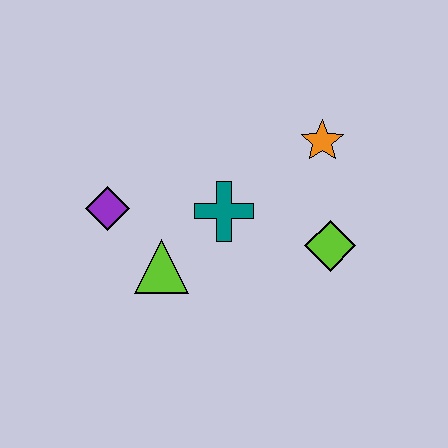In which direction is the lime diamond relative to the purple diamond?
The lime diamond is to the right of the purple diamond.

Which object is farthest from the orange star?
The purple diamond is farthest from the orange star.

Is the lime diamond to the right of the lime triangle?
Yes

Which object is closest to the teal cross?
The lime triangle is closest to the teal cross.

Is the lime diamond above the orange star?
No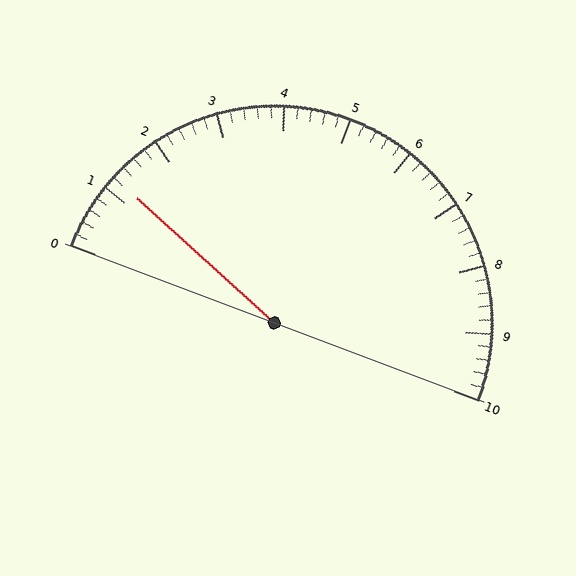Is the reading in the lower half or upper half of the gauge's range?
The reading is in the lower half of the range (0 to 10).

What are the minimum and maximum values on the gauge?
The gauge ranges from 0 to 10.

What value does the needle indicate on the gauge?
The needle indicates approximately 1.2.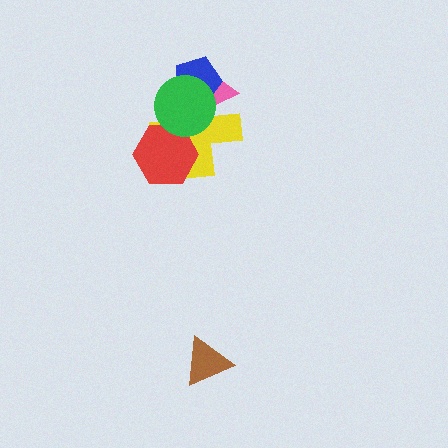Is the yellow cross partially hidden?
Yes, it is partially covered by another shape.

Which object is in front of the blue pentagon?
The green circle is in front of the blue pentagon.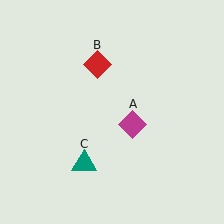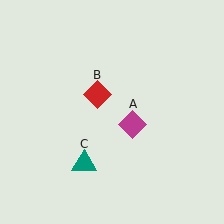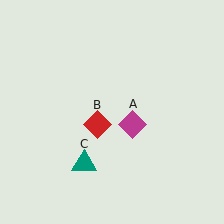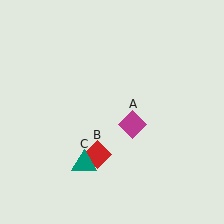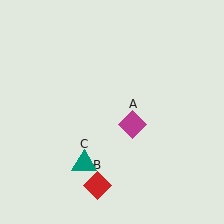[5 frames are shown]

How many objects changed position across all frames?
1 object changed position: red diamond (object B).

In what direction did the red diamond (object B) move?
The red diamond (object B) moved down.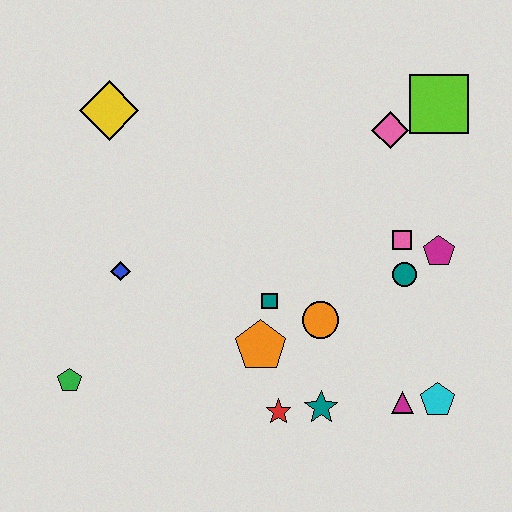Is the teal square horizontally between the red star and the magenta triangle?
No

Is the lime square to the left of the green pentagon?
No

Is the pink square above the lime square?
No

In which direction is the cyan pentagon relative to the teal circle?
The cyan pentagon is below the teal circle.